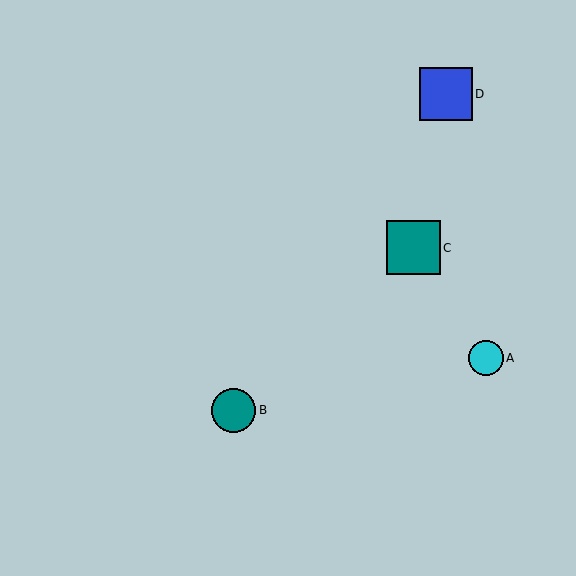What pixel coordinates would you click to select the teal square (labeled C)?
Click at (413, 248) to select the teal square C.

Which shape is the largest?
The teal square (labeled C) is the largest.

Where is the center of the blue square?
The center of the blue square is at (446, 94).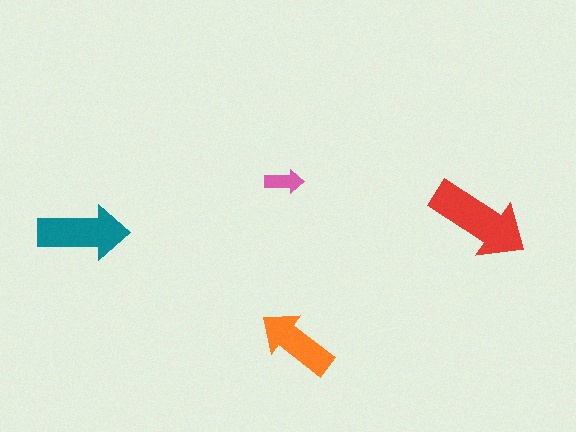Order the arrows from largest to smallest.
the red one, the teal one, the orange one, the pink one.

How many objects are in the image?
There are 4 objects in the image.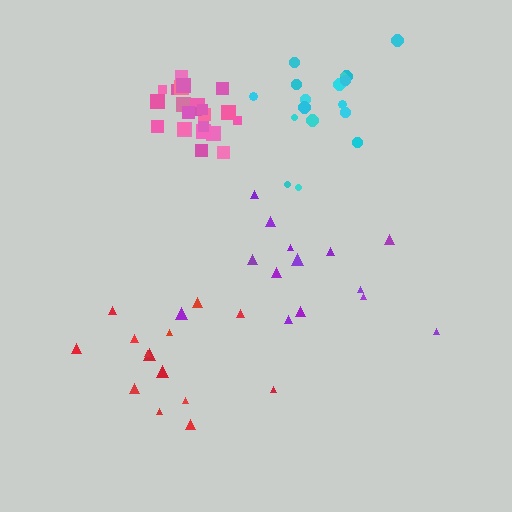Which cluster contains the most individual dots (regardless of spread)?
Pink (24).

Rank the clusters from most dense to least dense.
pink, cyan, red, purple.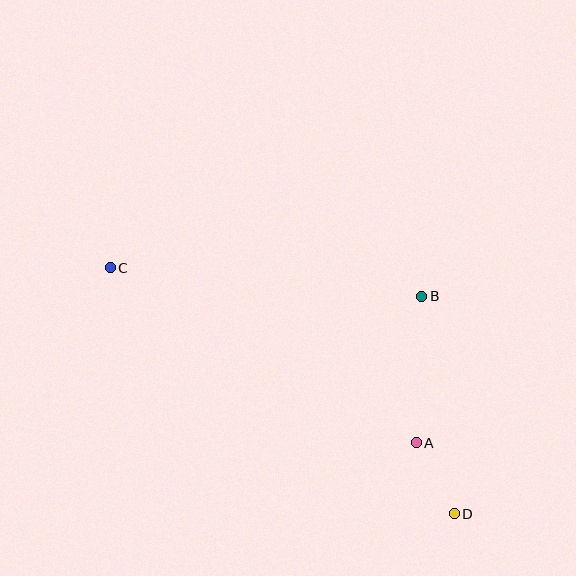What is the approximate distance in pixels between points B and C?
The distance between B and C is approximately 313 pixels.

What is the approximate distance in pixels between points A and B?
The distance between A and B is approximately 147 pixels.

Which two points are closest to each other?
Points A and D are closest to each other.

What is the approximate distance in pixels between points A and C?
The distance between A and C is approximately 352 pixels.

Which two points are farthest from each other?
Points C and D are farthest from each other.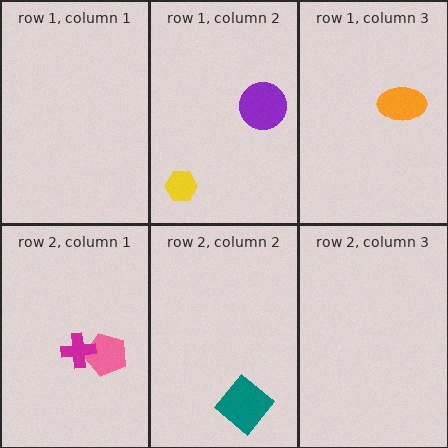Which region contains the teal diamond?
The row 2, column 2 region.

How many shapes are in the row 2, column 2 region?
1.